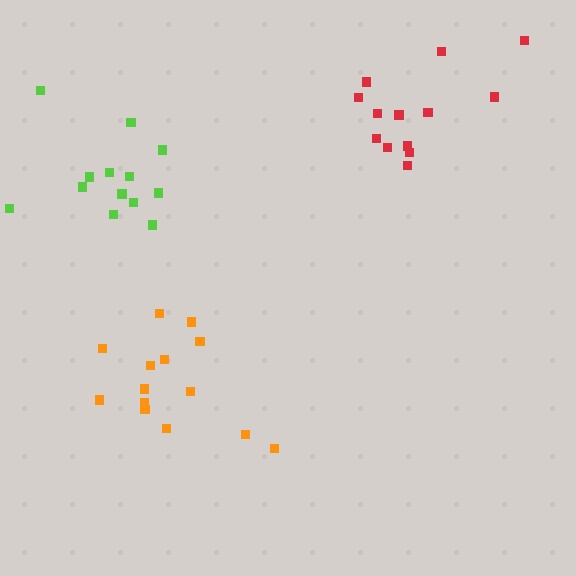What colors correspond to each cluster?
The clusters are colored: orange, red, lime.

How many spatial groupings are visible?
There are 3 spatial groupings.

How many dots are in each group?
Group 1: 14 dots, Group 2: 13 dots, Group 3: 13 dots (40 total).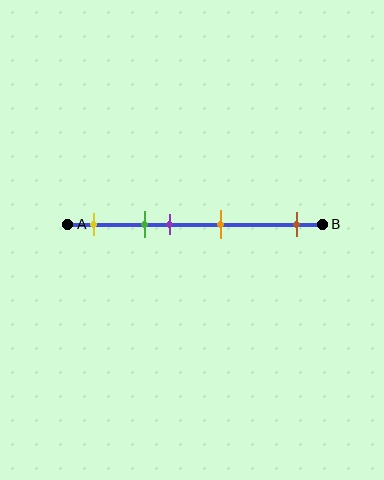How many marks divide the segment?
There are 5 marks dividing the segment.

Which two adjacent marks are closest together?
The green and purple marks are the closest adjacent pair.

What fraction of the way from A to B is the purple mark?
The purple mark is approximately 40% (0.4) of the way from A to B.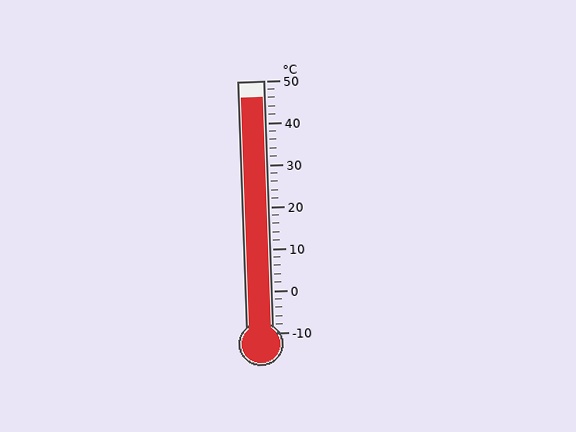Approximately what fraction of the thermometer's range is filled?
The thermometer is filled to approximately 95% of its range.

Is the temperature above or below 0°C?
The temperature is above 0°C.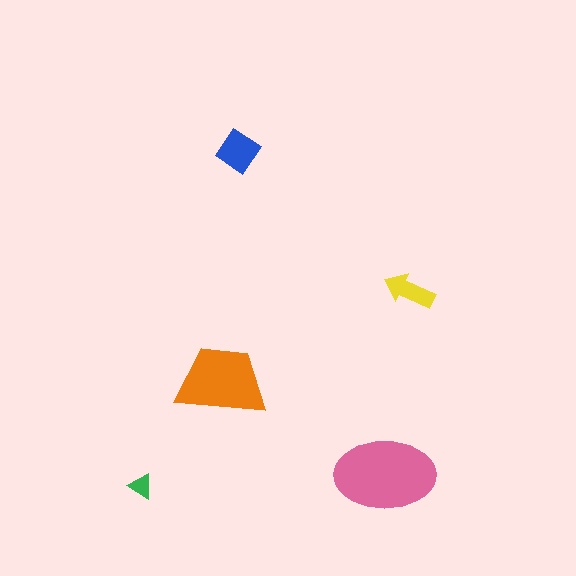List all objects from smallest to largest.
The green triangle, the yellow arrow, the blue diamond, the orange trapezoid, the pink ellipse.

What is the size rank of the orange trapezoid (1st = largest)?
2nd.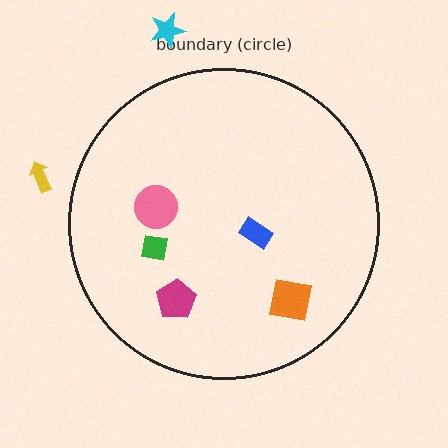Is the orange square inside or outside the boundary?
Inside.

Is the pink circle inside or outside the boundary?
Inside.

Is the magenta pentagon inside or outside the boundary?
Inside.